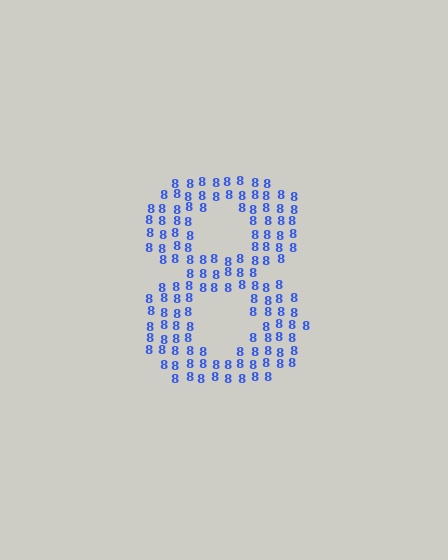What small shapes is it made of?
It is made of small digit 8's.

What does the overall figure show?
The overall figure shows the digit 8.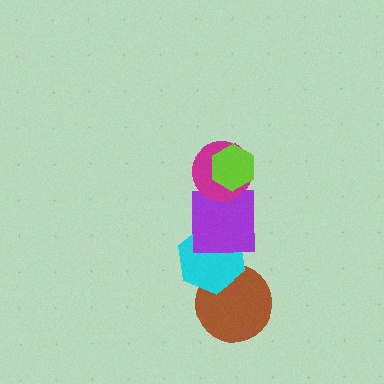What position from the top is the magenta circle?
The magenta circle is 2nd from the top.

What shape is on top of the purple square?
The magenta circle is on top of the purple square.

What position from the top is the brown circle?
The brown circle is 5th from the top.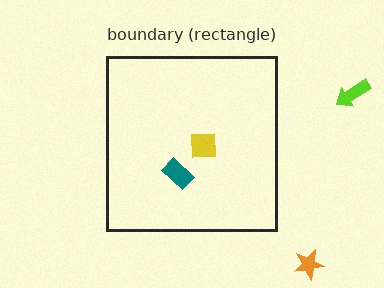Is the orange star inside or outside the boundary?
Outside.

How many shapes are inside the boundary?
2 inside, 2 outside.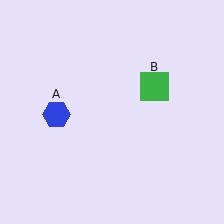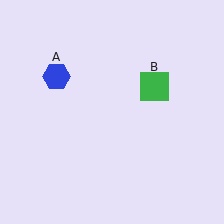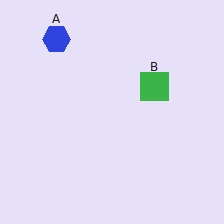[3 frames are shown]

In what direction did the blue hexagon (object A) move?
The blue hexagon (object A) moved up.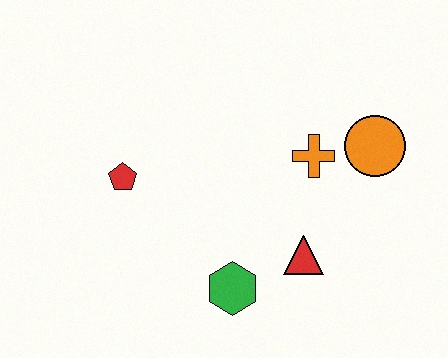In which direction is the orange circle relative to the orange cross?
The orange circle is to the right of the orange cross.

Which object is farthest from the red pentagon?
The orange circle is farthest from the red pentagon.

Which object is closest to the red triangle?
The green hexagon is closest to the red triangle.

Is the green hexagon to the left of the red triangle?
Yes